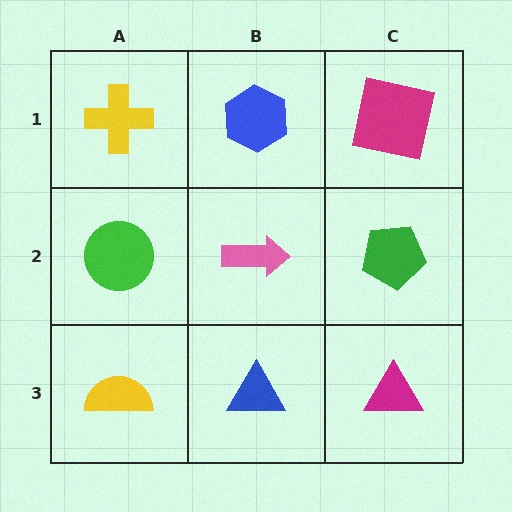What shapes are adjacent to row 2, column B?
A blue hexagon (row 1, column B), a blue triangle (row 3, column B), a green circle (row 2, column A), a green pentagon (row 2, column C).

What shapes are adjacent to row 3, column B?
A pink arrow (row 2, column B), a yellow semicircle (row 3, column A), a magenta triangle (row 3, column C).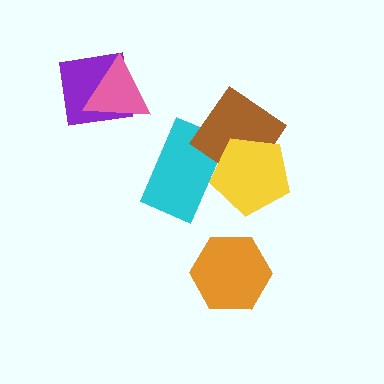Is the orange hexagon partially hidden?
No, no other shape covers it.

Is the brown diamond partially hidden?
Yes, it is partially covered by another shape.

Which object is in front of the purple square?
The pink triangle is in front of the purple square.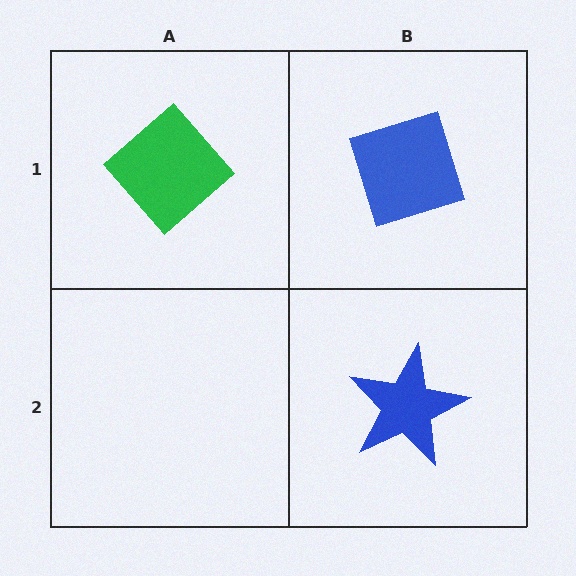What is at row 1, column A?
A green diamond.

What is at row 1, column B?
A blue diamond.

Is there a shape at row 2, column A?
No, that cell is empty.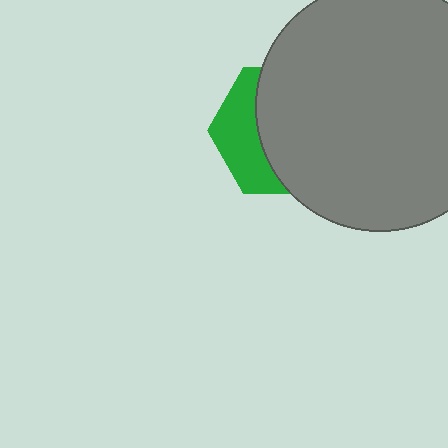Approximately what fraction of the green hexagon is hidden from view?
Roughly 65% of the green hexagon is hidden behind the gray circle.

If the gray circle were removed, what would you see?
You would see the complete green hexagon.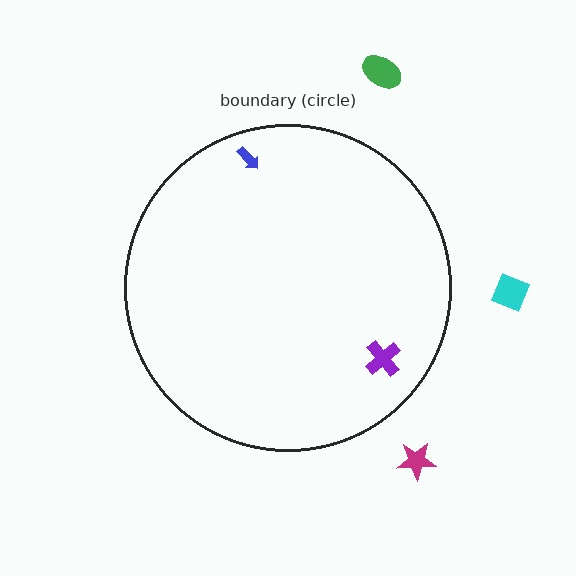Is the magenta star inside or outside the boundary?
Outside.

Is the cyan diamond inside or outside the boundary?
Outside.